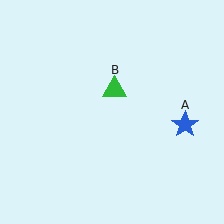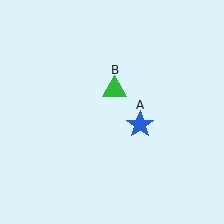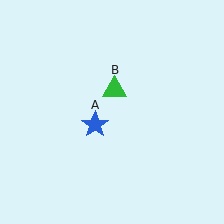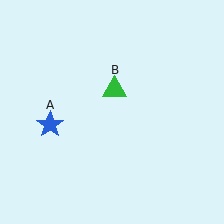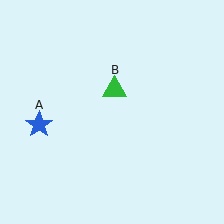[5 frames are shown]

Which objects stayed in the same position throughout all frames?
Green triangle (object B) remained stationary.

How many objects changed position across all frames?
1 object changed position: blue star (object A).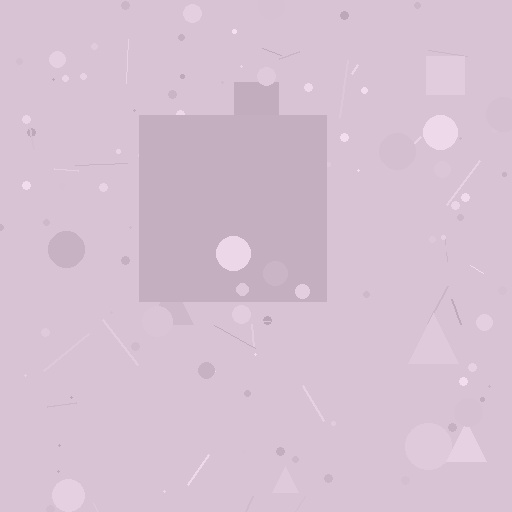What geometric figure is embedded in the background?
A square is embedded in the background.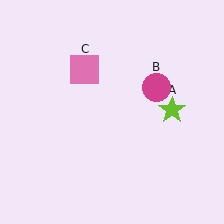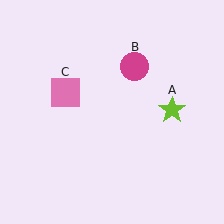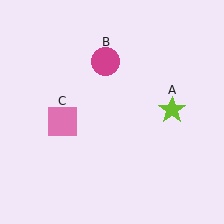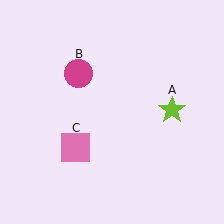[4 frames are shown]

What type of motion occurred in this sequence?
The magenta circle (object B), pink square (object C) rotated counterclockwise around the center of the scene.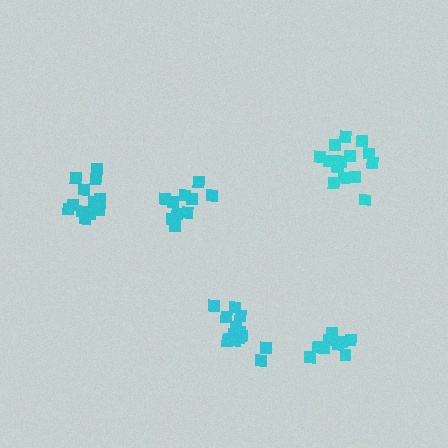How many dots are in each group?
Group 1: 10 dots, Group 2: 13 dots, Group 3: 14 dots, Group 4: 15 dots, Group 5: 9 dots (61 total).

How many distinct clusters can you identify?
There are 5 distinct clusters.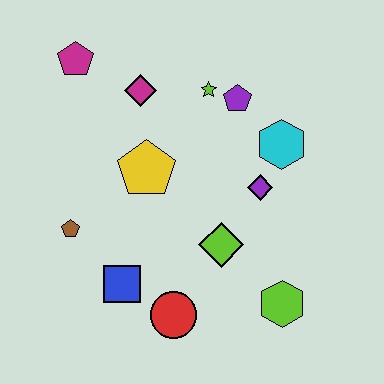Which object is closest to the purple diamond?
The cyan hexagon is closest to the purple diamond.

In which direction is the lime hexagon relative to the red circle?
The lime hexagon is to the right of the red circle.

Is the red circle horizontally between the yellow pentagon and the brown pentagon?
No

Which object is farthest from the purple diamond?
The magenta pentagon is farthest from the purple diamond.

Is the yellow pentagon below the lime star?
Yes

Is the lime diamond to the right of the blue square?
Yes